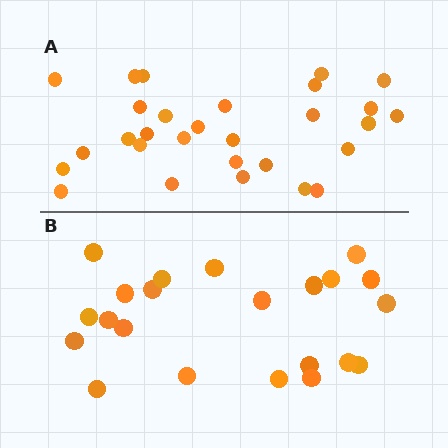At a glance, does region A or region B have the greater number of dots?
Region A (the top region) has more dots.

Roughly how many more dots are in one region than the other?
Region A has roughly 8 or so more dots than region B.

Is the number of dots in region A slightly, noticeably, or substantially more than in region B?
Region A has noticeably more, but not dramatically so. The ratio is roughly 1.3 to 1.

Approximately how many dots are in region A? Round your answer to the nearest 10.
About 30 dots. (The exact count is 29, which rounds to 30.)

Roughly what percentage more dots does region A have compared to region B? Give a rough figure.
About 30% more.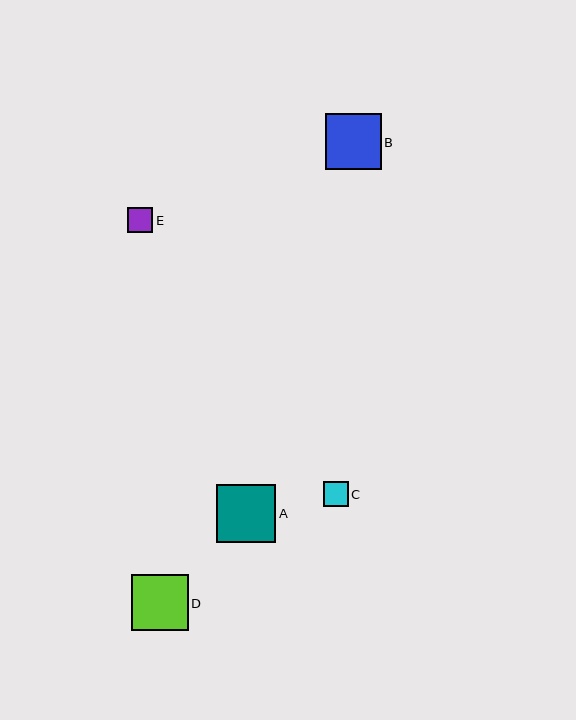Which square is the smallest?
Square C is the smallest with a size of approximately 25 pixels.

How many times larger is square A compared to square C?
Square A is approximately 2.3 times the size of square C.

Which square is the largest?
Square A is the largest with a size of approximately 59 pixels.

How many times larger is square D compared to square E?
Square D is approximately 2.2 times the size of square E.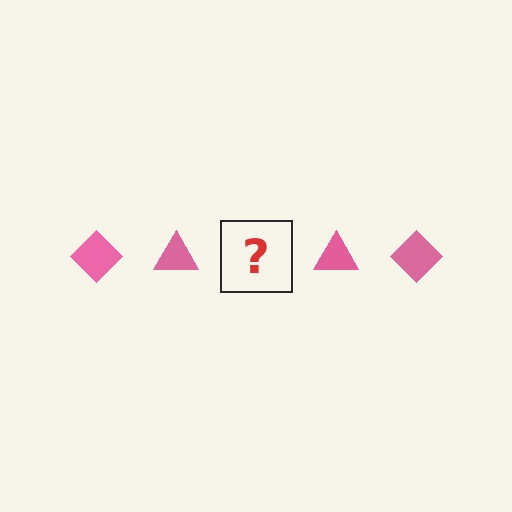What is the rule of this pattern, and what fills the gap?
The rule is that the pattern cycles through diamond, triangle shapes in pink. The gap should be filled with a pink diamond.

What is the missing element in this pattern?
The missing element is a pink diamond.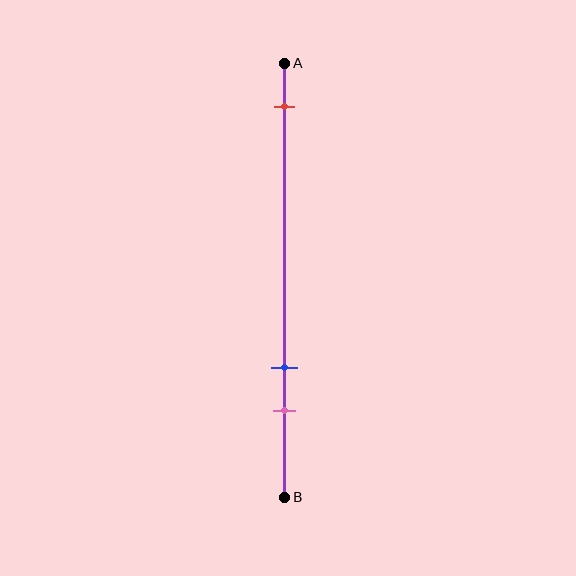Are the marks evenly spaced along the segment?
No, the marks are not evenly spaced.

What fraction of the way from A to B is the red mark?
The red mark is approximately 10% (0.1) of the way from A to B.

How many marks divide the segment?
There are 3 marks dividing the segment.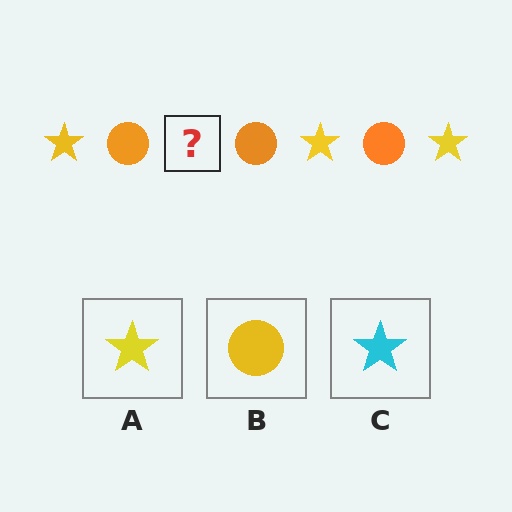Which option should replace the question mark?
Option A.